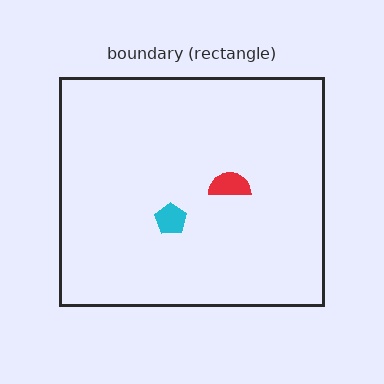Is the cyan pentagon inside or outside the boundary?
Inside.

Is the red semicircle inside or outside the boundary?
Inside.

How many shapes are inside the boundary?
2 inside, 0 outside.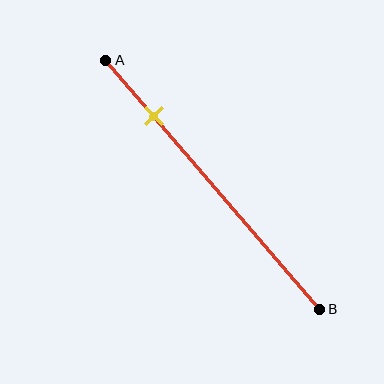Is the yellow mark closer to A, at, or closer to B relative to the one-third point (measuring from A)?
The yellow mark is closer to point A than the one-third point of segment AB.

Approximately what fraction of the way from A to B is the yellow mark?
The yellow mark is approximately 25% of the way from A to B.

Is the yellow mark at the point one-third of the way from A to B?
No, the mark is at about 25% from A, not at the 33% one-third point.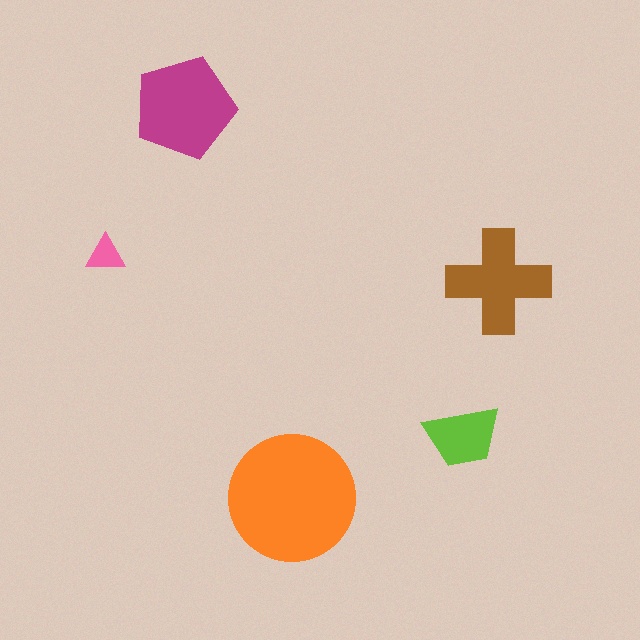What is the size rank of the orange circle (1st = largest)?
1st.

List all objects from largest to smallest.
The orange circle, the magenta pentagon, the brown cross, the lime trapezoid, the pink triangle.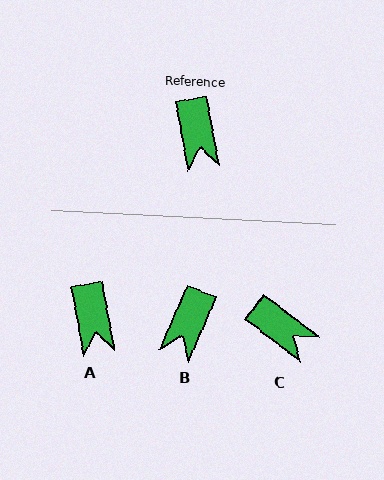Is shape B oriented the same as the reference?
No, it is off by about 33 degrees.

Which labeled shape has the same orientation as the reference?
A.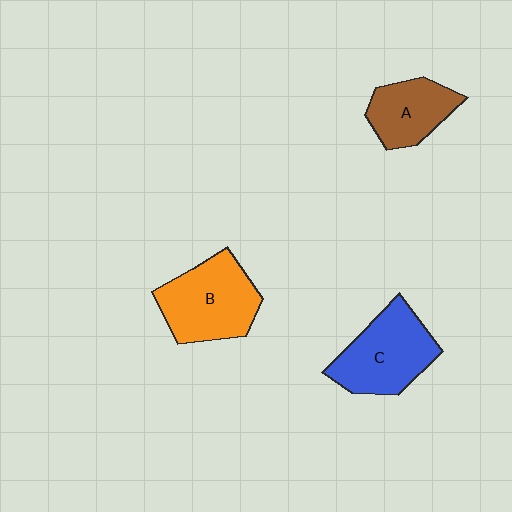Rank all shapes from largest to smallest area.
From largest to smallest: B (orange), C (blue), A (brown).